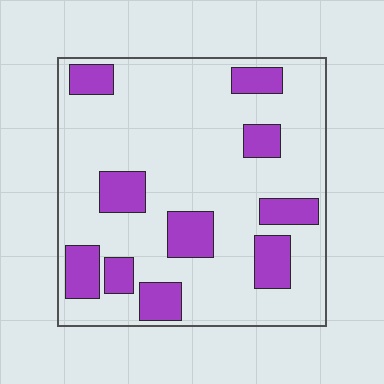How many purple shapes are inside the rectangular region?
10.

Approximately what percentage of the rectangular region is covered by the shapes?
Approximately 25%.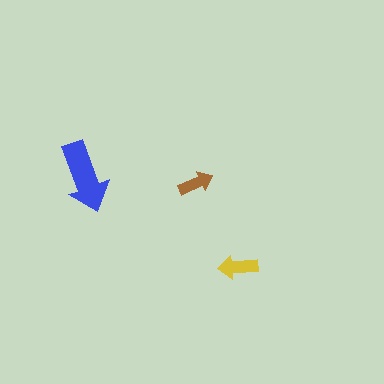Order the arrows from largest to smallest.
the blue one, the yellow one, the brown one.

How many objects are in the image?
There are 3 objects in the image.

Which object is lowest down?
The yellow arrow is bottommost.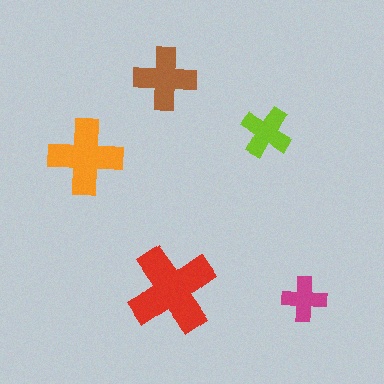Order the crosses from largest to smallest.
the red one, the orange one, the brown one, the lime one, the magenta one.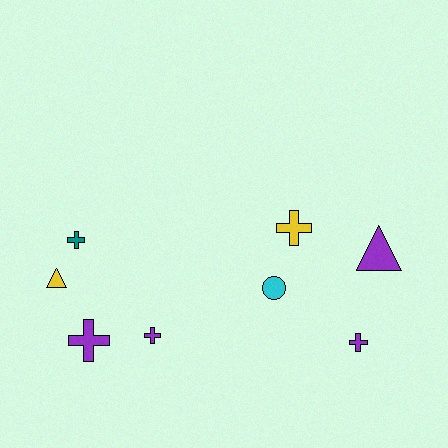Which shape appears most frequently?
Cross, with 5 objects.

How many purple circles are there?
There are no purple circles.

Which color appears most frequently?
Purple, with 4 objects.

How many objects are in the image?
There are 8 objects.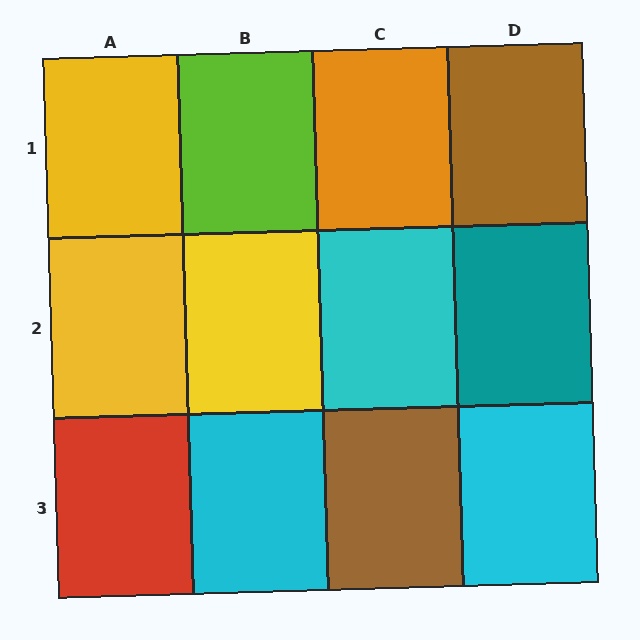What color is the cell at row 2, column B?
Yellow.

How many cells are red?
1 cell is red.